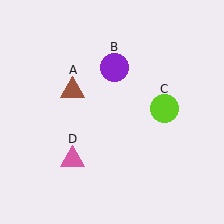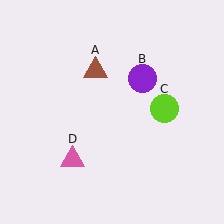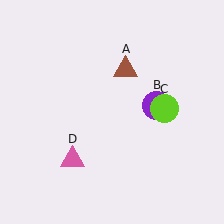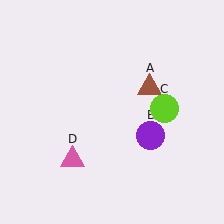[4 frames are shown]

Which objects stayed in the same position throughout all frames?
Lime circle (object C) and pink triangle (object D) remained stationary.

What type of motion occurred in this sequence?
The brown triangle (object A), purple circle (object B) rotated clockwise around the center of the scene.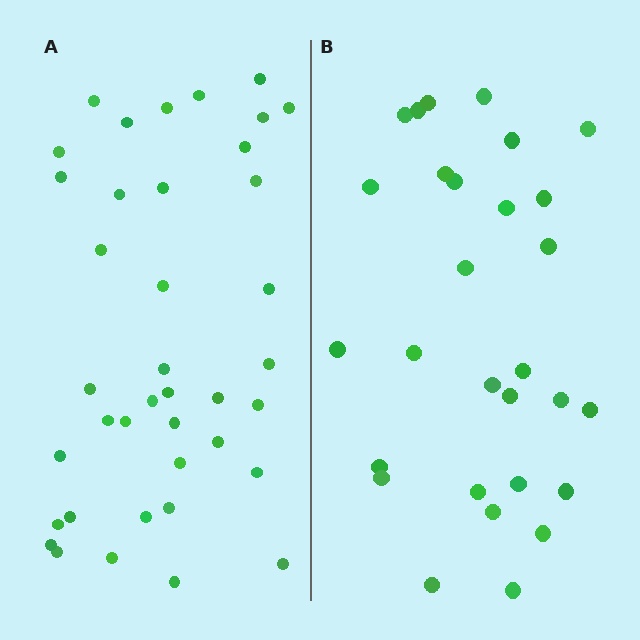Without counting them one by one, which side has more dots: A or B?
Region A (the left region) has more dots.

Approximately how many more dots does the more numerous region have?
Region A has roughly 10 or so more dots than region B.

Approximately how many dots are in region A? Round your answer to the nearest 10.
About 40 dots. (The exact count is 39, which rounds to 40.)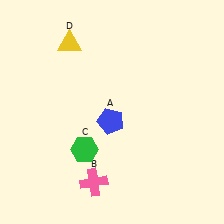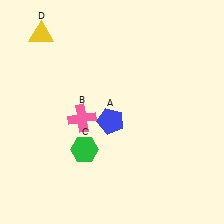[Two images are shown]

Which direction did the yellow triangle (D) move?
The yellow triangle (D) moved left.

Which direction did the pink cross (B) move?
The pink cross (B) moved up.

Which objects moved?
The objects that moved are: the pink cross (B), the yellow triangle (D).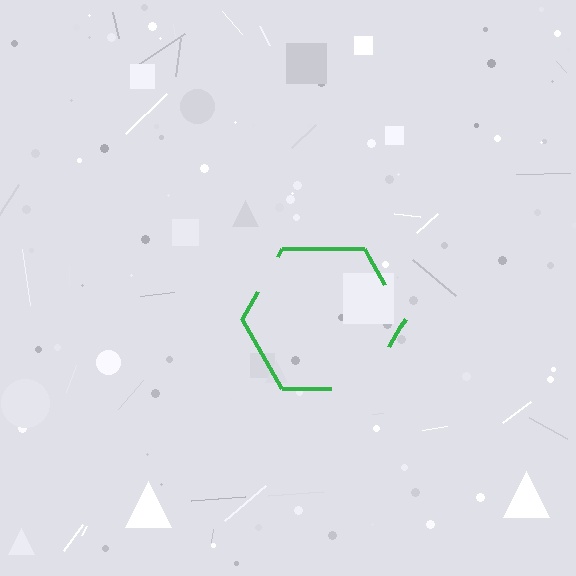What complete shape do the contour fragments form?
The contour fragments form a hexagon.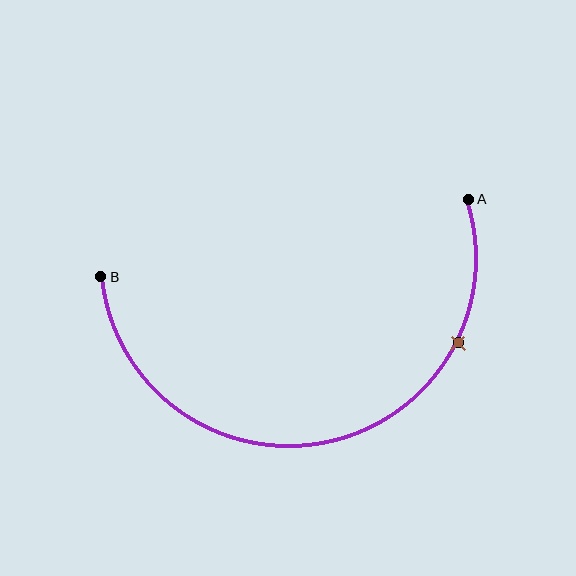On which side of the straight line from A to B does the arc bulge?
The arc bulges below the straight line connecting A and B.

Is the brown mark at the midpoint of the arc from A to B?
No. The brown mark lies on the arc but is closer to endpoint A. The arc midpoint would be at the point on the curve equidistant along the arc from both A and B.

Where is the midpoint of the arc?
The arc midpoint is the point on the curve farthest from the straight line joining A and B. It sits below that line.